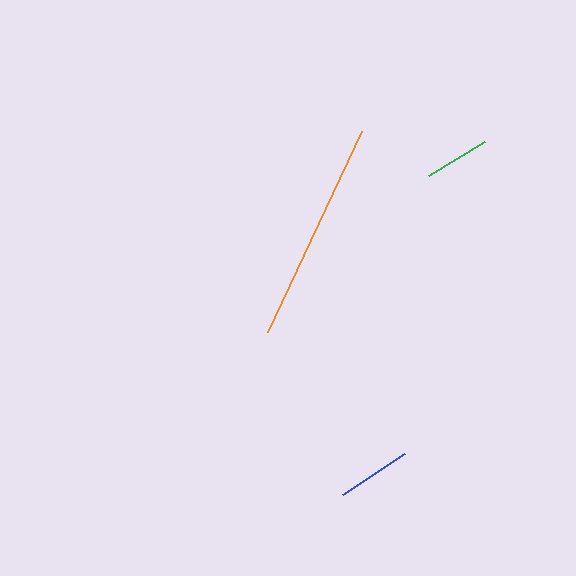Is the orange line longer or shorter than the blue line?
The orange line is longer than the blue line.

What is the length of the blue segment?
The blue segment is approximately 75 pixels long.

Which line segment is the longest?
The orange line is the longest at approximately 221 pixels.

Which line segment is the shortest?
The green line is the shortest at approximately 66 pixels.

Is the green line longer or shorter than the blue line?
The blue line is longer than the green line.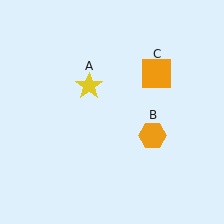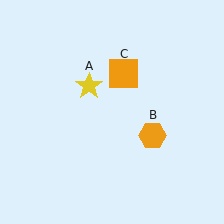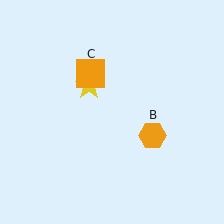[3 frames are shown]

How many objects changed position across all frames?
1 object changed position: orange square (object C).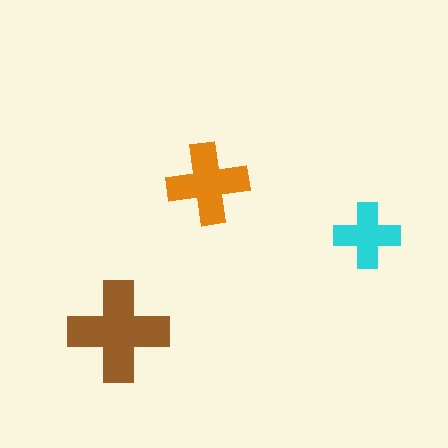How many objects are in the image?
There are 3 objects in the image.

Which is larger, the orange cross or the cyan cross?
The orange one.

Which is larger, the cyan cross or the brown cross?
The brown one.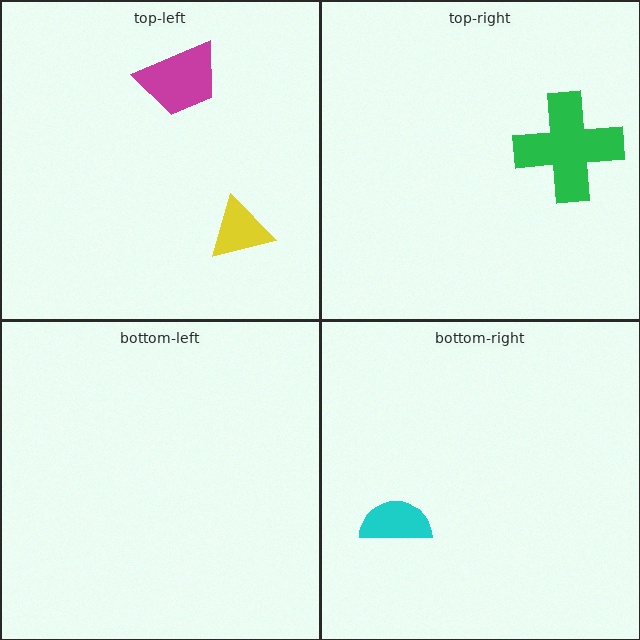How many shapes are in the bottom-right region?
1.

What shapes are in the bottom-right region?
The cyan semicircle.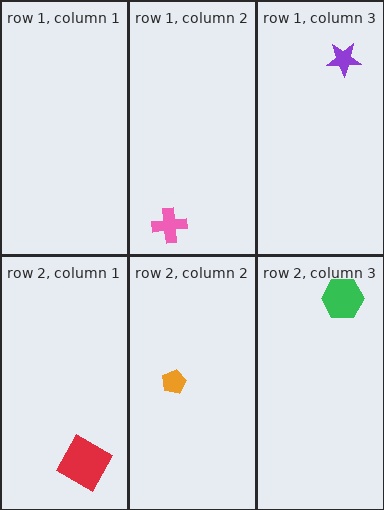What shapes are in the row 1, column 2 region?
The pink cross.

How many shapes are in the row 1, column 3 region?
1.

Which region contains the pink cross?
The row 1, column 2 region.